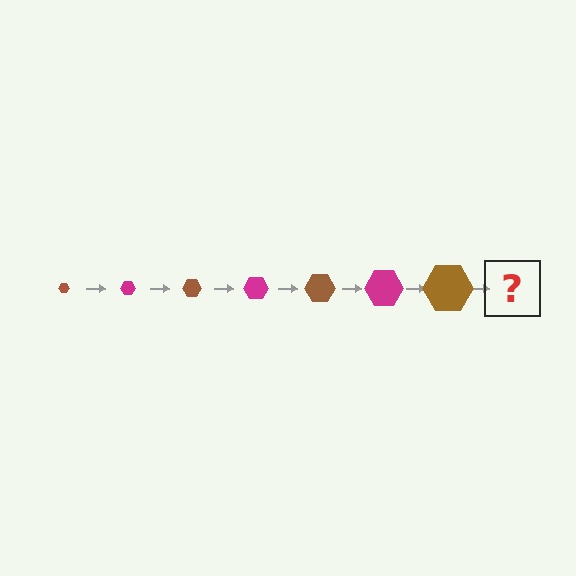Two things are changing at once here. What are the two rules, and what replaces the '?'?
The two rules are that the hexagon grows larger each step and the color cycles through brown and magenta. The '?' should be a magenta hexagon, larger than the previous one.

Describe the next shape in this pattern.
It should be a magenta hexagon, larger than the previous one.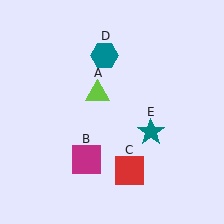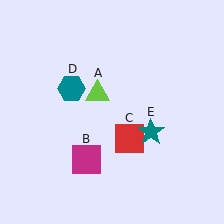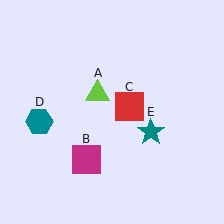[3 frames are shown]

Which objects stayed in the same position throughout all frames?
Lime triangle (object A) and magenta square (object B) and teal star (object E) remained stationary.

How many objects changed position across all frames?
2 objects changed position: red square (object C), teal hexagon (object D).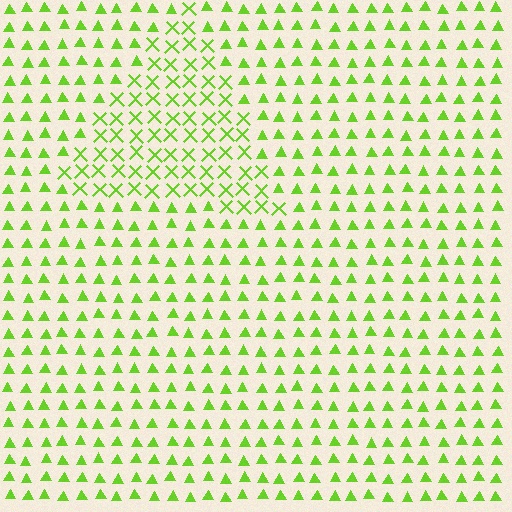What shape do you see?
I see a triangle.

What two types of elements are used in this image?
The image uses X marks inside the triangle region and triangles outside it.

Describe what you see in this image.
The image is filled with small lime elements arranged in a uniform grid. A triangle-shaped region contains X marks, while the surrounding area contains triangles. The boundary is defined purely by the change in element shape.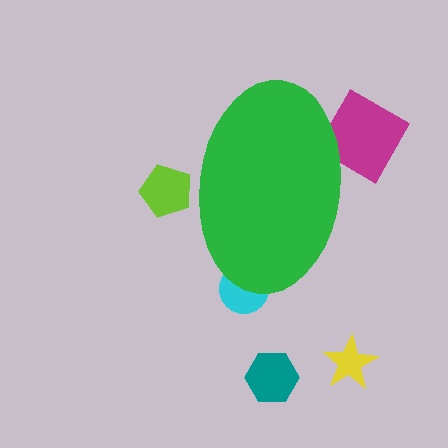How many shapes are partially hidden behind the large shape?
3 shapes are partially hidden.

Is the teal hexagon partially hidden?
No, the teal hexagon is fully visible.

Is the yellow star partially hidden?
No, the yellow star is fully visible.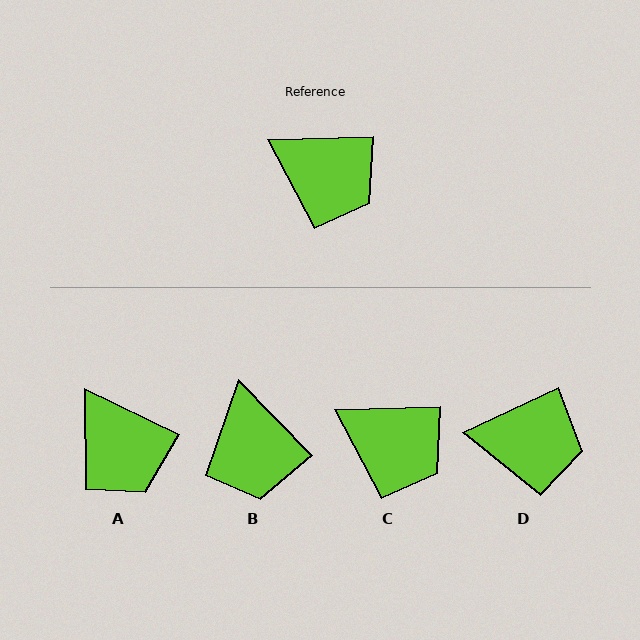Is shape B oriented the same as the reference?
No, it is off by about 47 degrees.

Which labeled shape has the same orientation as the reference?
C.